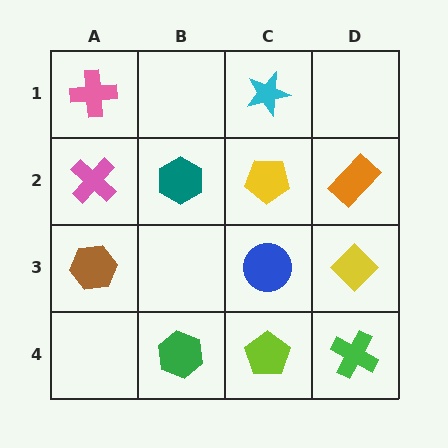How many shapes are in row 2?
4 shapes.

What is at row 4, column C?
A lime pentagon.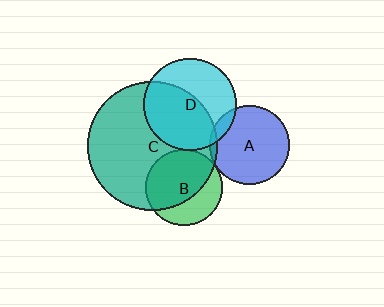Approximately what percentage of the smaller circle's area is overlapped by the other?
Approximately 10%.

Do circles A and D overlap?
Yes.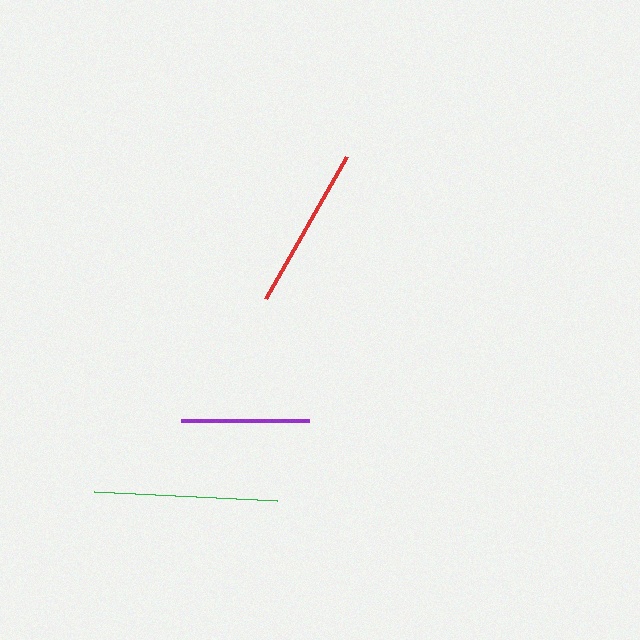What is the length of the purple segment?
The purple segment is approximately 128 pixels long.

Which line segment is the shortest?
The purple line is the shortest at approximately 128 pixels.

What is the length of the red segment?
The red segment is approximately 163 pixels long.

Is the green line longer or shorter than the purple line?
The green line is longer than the purple line.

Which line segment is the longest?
The green line is the longest at approximately 184 pixels.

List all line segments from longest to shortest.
From longest to shortest: green, red, purple.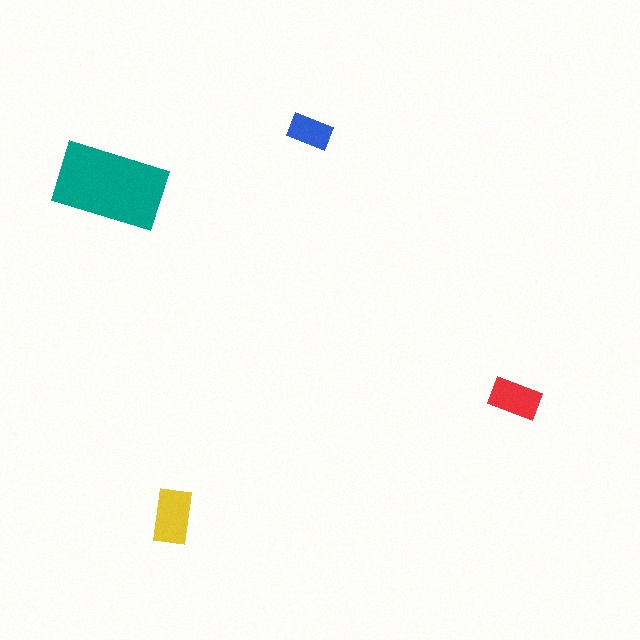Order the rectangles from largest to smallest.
the teal one, the yellow one, the red one, the blue one.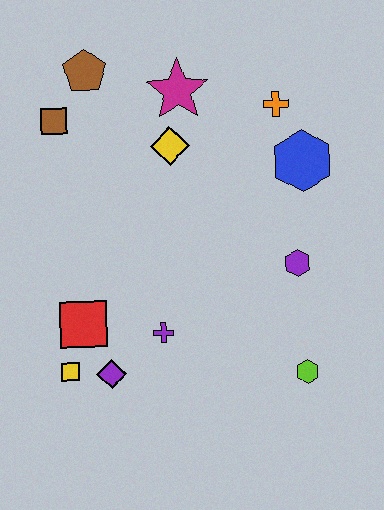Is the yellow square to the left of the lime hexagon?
Yes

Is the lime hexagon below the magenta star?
Yes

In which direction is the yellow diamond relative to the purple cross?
The yellow diamond is above the purple cross.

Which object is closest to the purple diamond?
The yellow square is closest to the purple diamond.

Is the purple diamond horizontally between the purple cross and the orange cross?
No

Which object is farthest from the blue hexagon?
The yellow square is farthest from the blue hexagon.